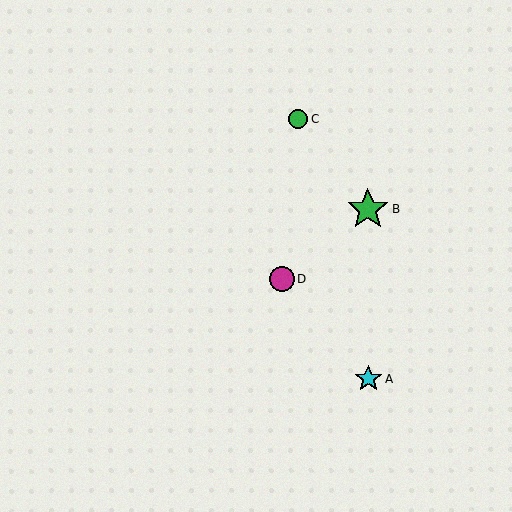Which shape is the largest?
The green star (labeled B) is the largest.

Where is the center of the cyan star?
The center of the cyan star is at (369, 378).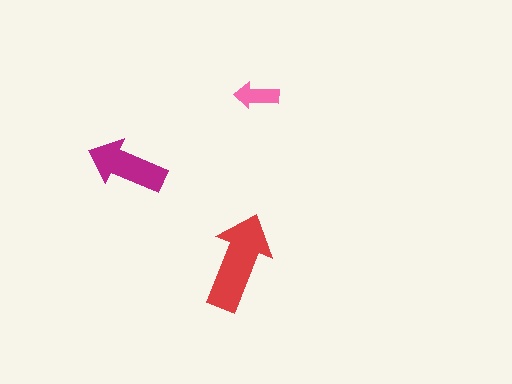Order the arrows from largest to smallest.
the red one, the magenta one, the pink one.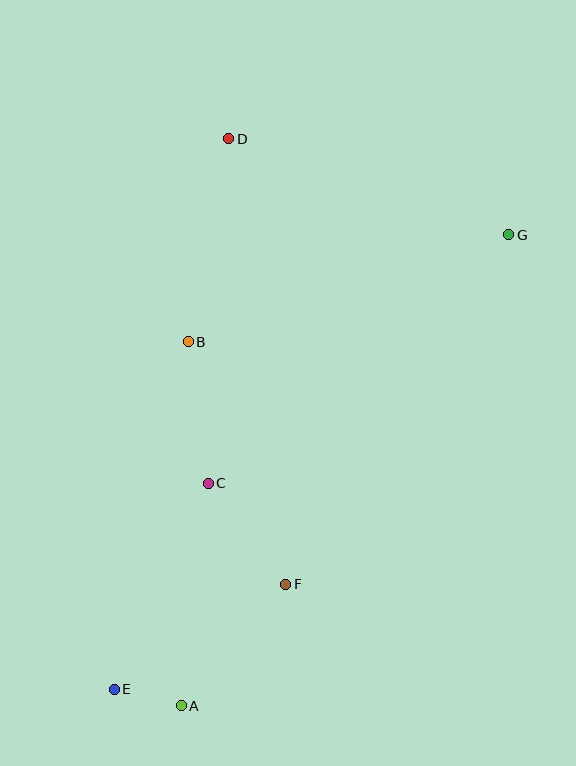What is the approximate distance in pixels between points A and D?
The distance between A and D is approximately 569 pixels.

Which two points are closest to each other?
Points A and E are closest to each other.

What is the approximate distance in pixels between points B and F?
The distance between B and F is approximately 261 pixels.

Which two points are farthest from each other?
Points E and G are farthest from each other.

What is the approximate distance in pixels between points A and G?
The distance between A and G is approximately 573 pixels.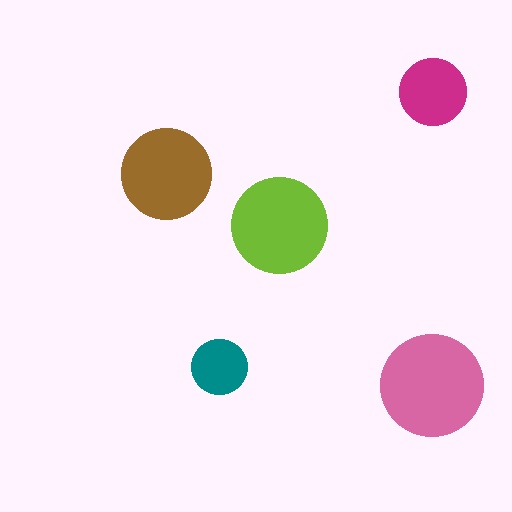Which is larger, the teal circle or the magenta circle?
The magenta one.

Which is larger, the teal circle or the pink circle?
The pink one.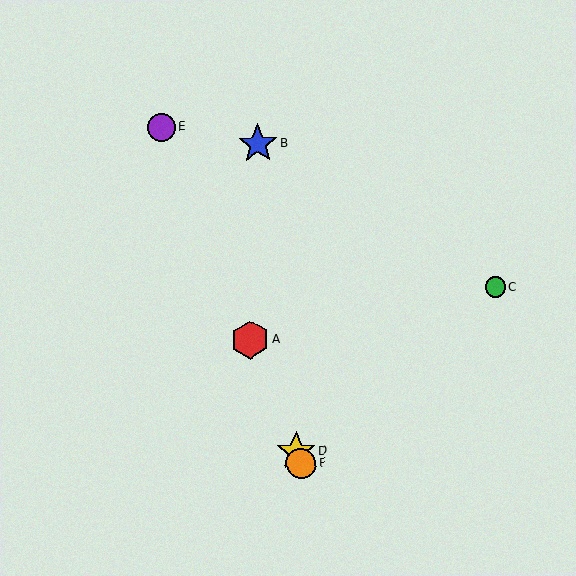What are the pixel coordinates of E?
Object E is at (161, 127).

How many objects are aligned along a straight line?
4 objects (A, D, E, F) are aligned along a straight line.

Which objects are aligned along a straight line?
Objects A, D, E, F are aligned along a straight line.